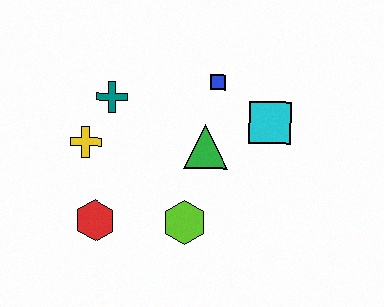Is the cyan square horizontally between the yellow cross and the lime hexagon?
No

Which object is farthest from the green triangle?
The red hexagon is farthest from the green triangle.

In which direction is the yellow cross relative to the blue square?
The yellow cross is to the left of the blue square.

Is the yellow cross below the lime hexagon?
No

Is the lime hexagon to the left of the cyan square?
Yes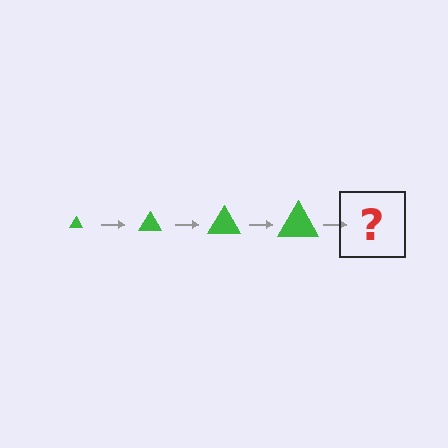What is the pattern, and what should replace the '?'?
The pattern is that the triangle gets progressively larger each step. The '?' should be a green triangle, larger than the previous one.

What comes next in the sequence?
The next element should be a green triangle, larger than the previous one.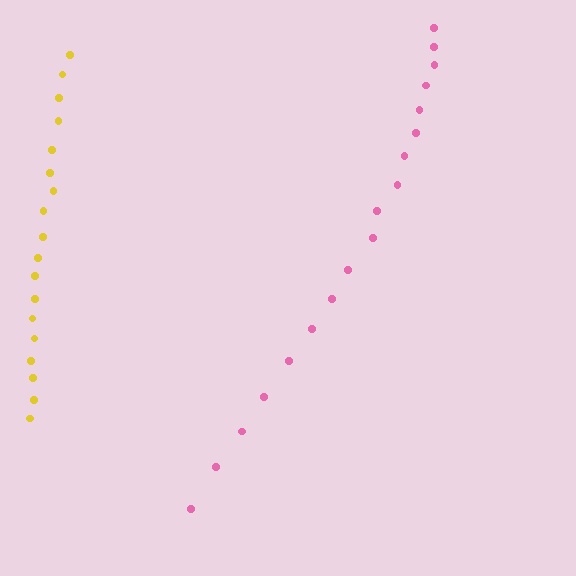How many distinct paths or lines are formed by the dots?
There are 2 distinct paths.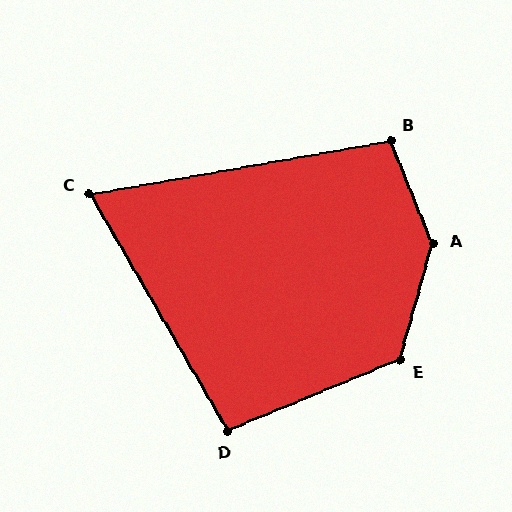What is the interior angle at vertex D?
Approximately 98 degrees (obtuse).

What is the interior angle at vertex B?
Approximately 102 degrees (obtuse).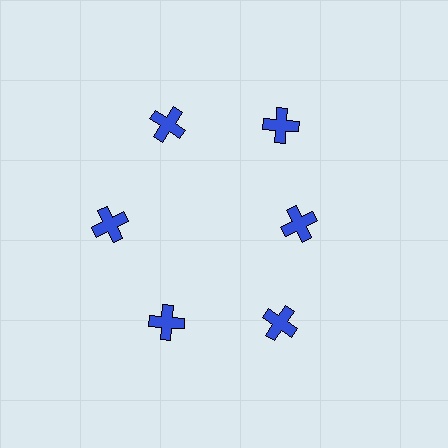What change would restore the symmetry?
The symmetry would be restored by moving it outward, back onto the ring so that all 6 crosses sit at equal angles and equal distance from the center.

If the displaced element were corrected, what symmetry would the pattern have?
It would have 6-fold rotational symmetry — the pattern would map onto itself every 60 degrees.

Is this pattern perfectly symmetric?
No. The 6 blue crosses are arranged in a ring, but one element near the 3 o'clock position is pulled inward toward the center, breaking the 6-fold rotational symmetry.